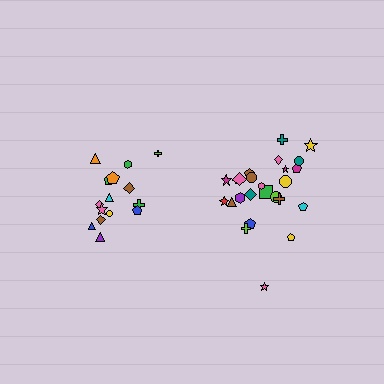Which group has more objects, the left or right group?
The right group.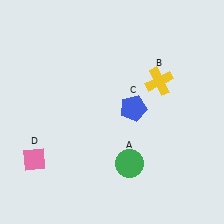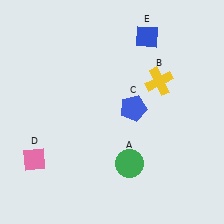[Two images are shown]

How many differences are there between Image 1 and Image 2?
There is 1 difference between the two images.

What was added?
A blue diamond (E) was added in Image 2.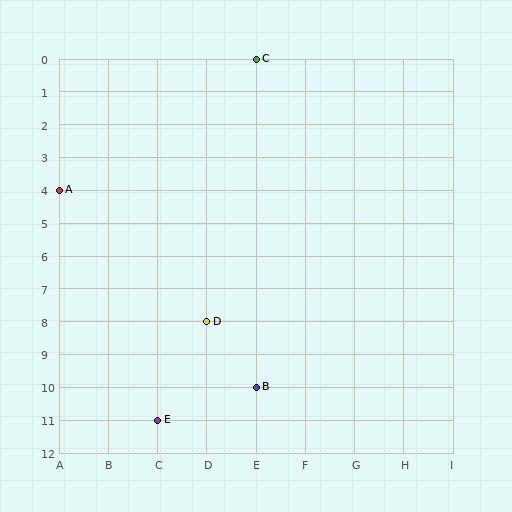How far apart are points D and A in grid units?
Points D and A are 3 columns and 4 rows apart (about 5.0 grid units diagonally).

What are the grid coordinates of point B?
Point B is at grid coordinates (E, 10).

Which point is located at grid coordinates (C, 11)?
Point E is at (C, 11).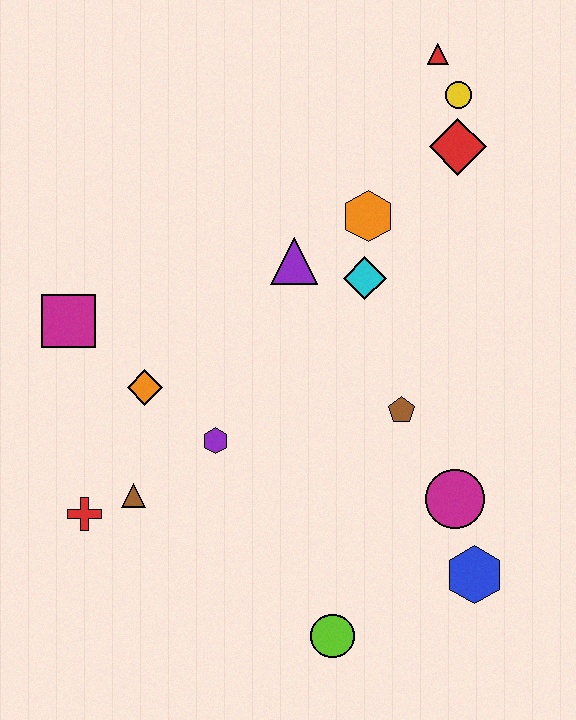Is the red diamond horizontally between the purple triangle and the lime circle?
No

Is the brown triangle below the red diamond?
Yes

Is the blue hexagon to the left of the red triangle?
No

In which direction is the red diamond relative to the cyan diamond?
The red diamond is above the cyan diamond.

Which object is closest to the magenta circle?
The blue hexagon is closest to the magenta circle.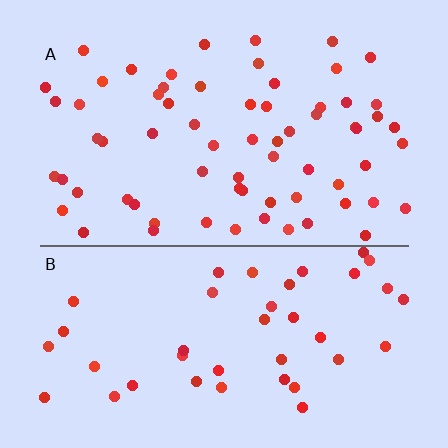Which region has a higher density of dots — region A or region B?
A (the top).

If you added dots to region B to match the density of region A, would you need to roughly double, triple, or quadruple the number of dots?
Approximately double.